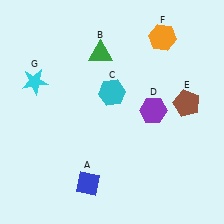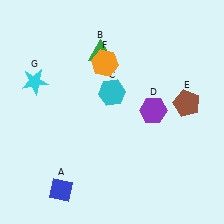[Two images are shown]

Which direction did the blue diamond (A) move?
The blue diamond (A) moved left.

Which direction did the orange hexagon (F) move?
The orange hexagon (F) moved left.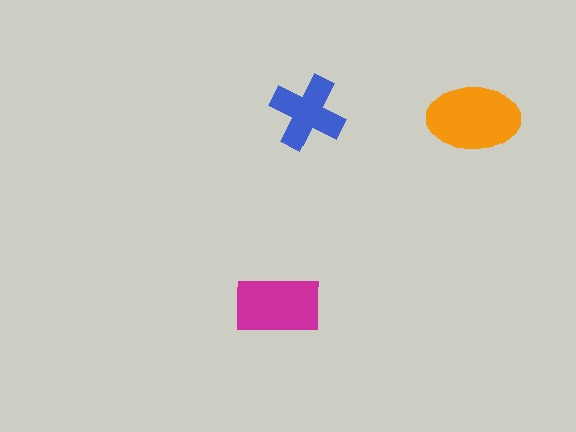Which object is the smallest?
The blue cross.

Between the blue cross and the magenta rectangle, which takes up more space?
The magenta rectangle.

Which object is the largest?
The orange ellipse.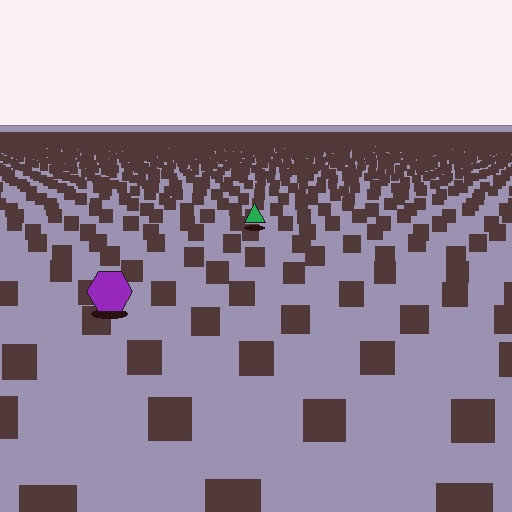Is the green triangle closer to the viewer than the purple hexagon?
No. The purple hexagon is closer — you can tell from the texture gradient: the ground texture is coarser near it.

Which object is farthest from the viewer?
The green triangle is farthest from the viewer. It appears smaller and the ground texture around it is denser.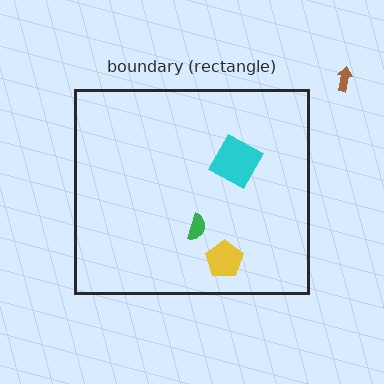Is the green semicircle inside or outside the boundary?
Inside.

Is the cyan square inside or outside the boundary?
Inside.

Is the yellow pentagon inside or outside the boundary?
Inside.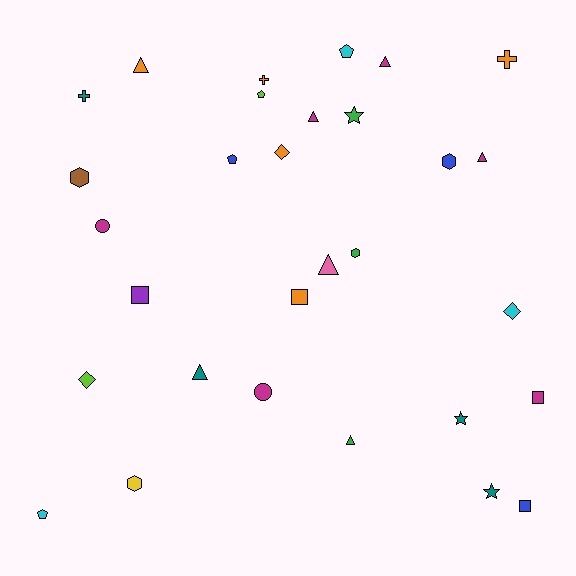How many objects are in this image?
There are 30 objects.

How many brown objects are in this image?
There is 1 brown object.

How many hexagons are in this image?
There are 4 hexagons.